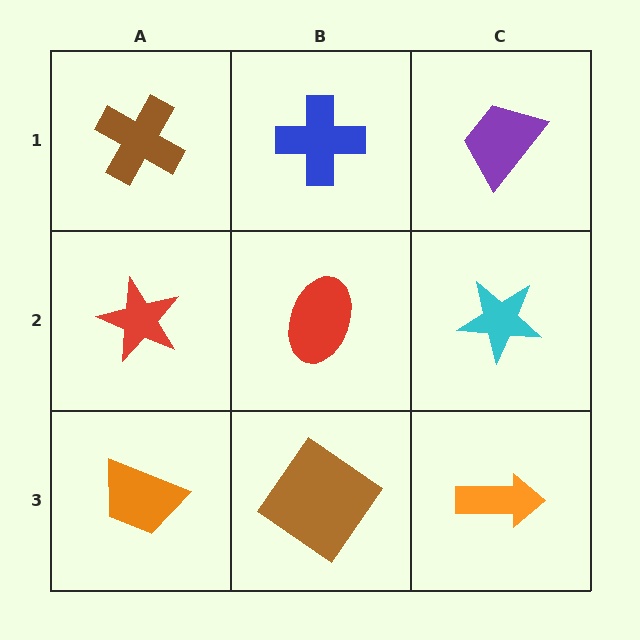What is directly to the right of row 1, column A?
A blue cross.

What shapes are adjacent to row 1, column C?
A cyan star (row 2, column C), a blue cross (row 1, column B).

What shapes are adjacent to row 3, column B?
A red ellipse (row 2, column B), an orange trapezoid (row 3, column A), an orange arrow (row 3, column C).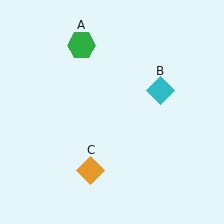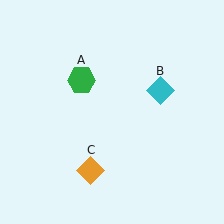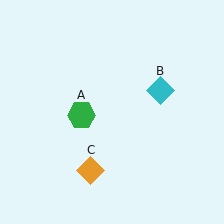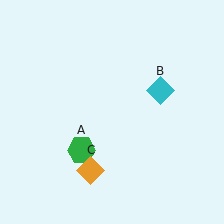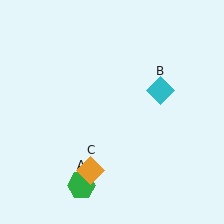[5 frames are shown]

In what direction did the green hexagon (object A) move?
The green hexagon (object A) moved down.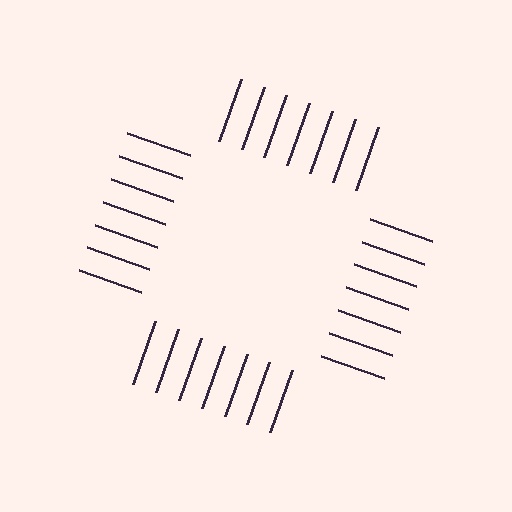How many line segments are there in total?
28 — 7 along each of the 4 edges.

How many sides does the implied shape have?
4 sides — the line-ends trace a square.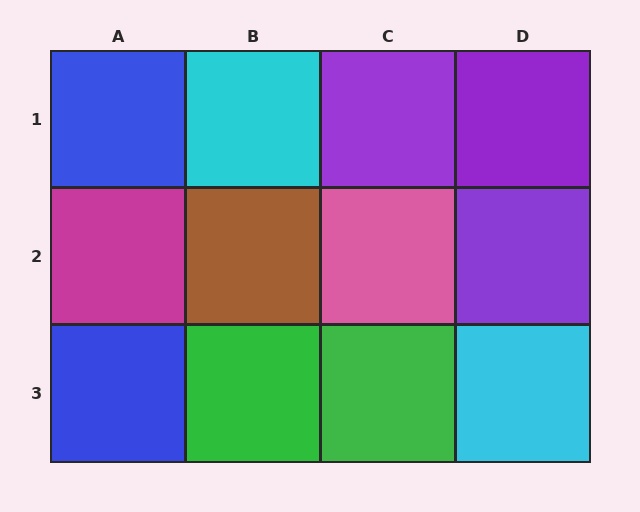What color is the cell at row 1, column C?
Purple.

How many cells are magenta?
1 cell is magenta.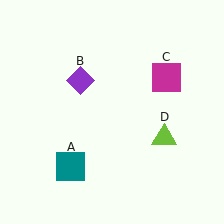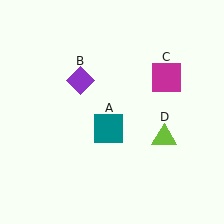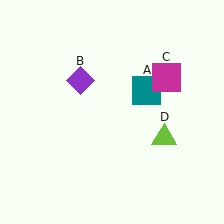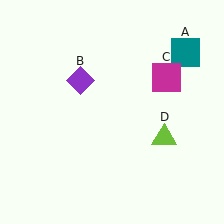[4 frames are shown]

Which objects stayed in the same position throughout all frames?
Purple diamond (object B) and magenta square (object C) and lime triangle (object D) remained stationary.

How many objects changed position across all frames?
1 object changed position: teal square (object A).